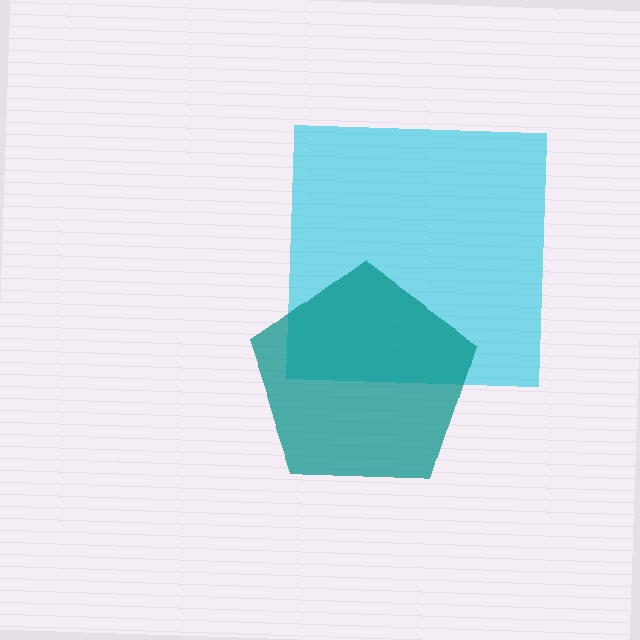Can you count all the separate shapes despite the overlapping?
Yes, there are 2 separate shapes.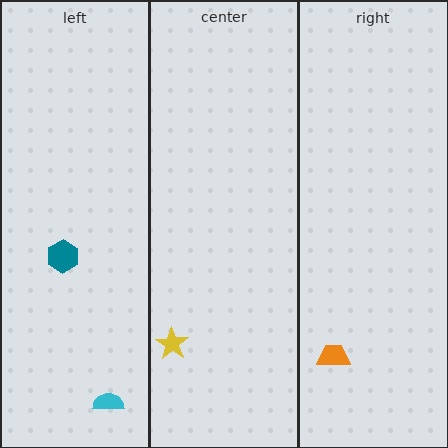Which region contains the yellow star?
The center region.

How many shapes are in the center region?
1.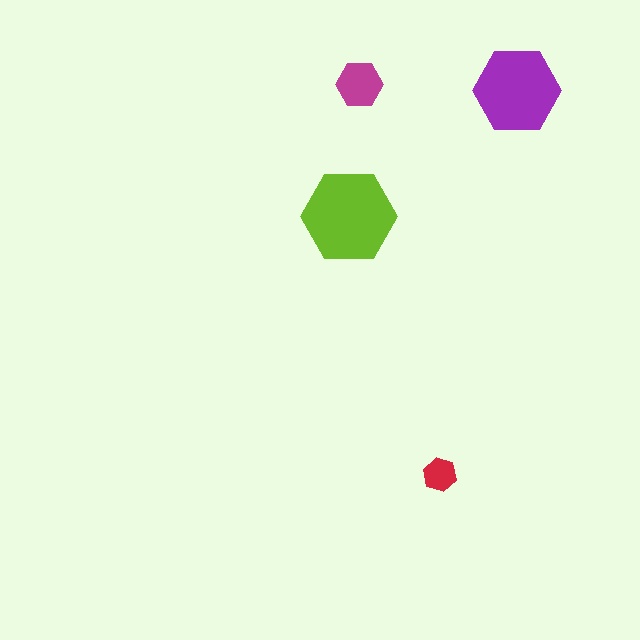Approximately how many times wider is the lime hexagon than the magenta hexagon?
About 2 times wider.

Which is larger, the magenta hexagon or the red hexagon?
The magenta one.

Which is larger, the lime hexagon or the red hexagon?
The lime one.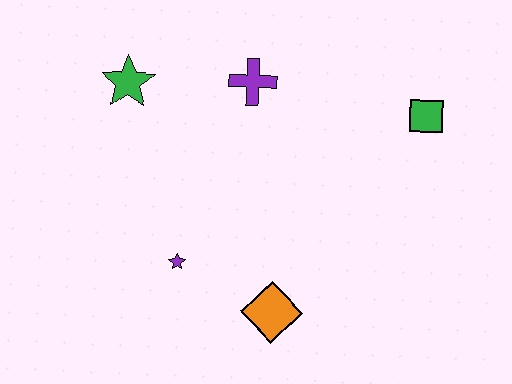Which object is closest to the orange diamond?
The purple star is closest to the orange diamond.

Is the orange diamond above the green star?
No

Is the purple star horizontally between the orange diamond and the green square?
No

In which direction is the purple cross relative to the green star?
The purple cross is to the right of the green star.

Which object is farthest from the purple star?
The green square is farthest from the purple star.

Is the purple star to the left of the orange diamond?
Yes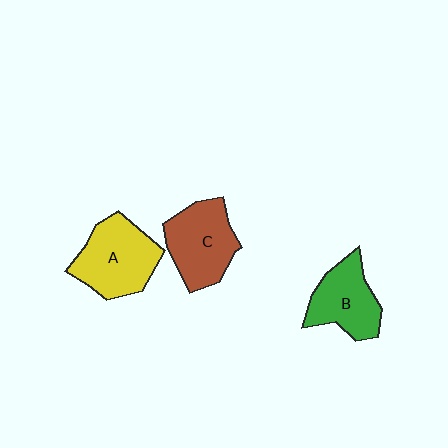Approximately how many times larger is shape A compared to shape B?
Approximately 1.2 times.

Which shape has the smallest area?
Shape B (green).